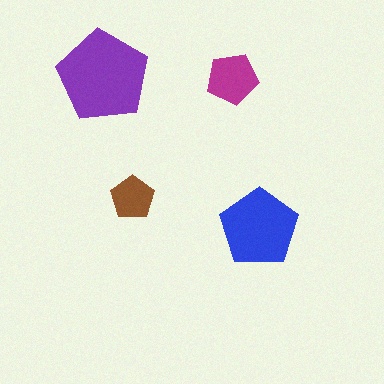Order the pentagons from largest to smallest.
the purple one, the blue one, the magenta one, the brown one.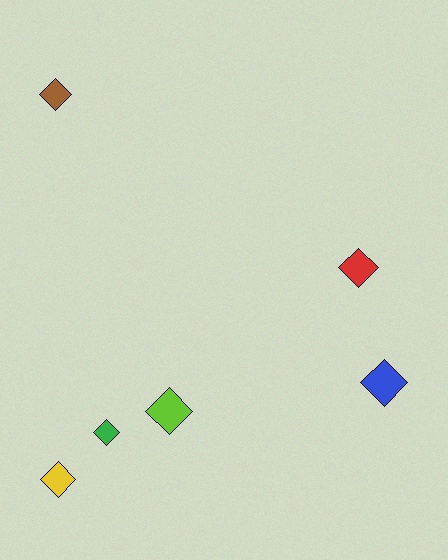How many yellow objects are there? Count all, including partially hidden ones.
There is 1 yellow object.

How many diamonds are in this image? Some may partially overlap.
There are 6 diamonds.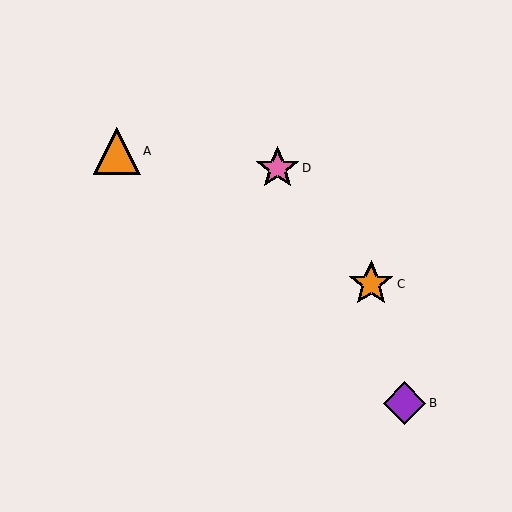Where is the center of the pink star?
The center of the pink star is at (277, 168).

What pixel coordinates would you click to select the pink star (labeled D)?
Click at (277, 168) to select the pink star D.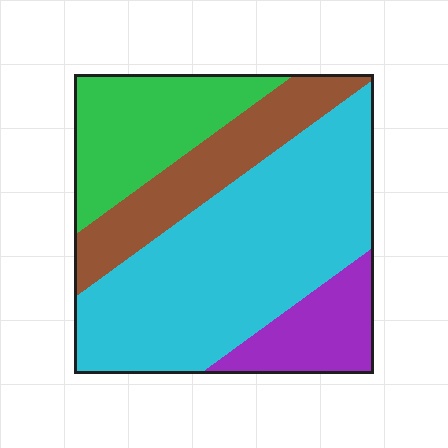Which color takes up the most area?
Cyan, at roughly 50%.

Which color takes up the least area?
Purple, at roughly 10%.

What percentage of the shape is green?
Green takes up between a sixth and a third of the shape.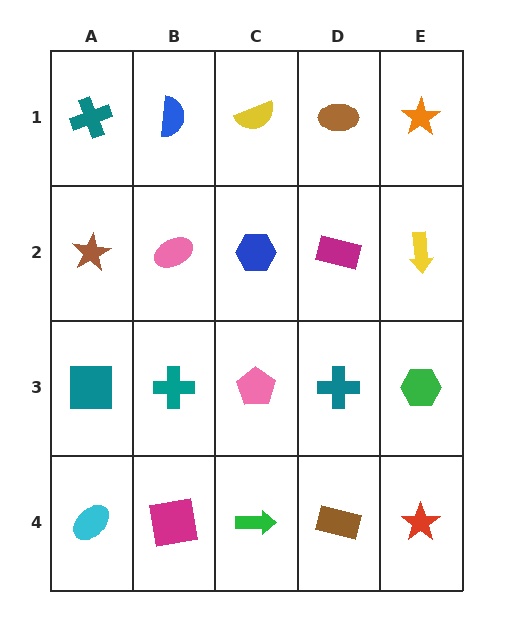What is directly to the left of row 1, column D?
A yellow semicircle.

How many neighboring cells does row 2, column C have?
4.